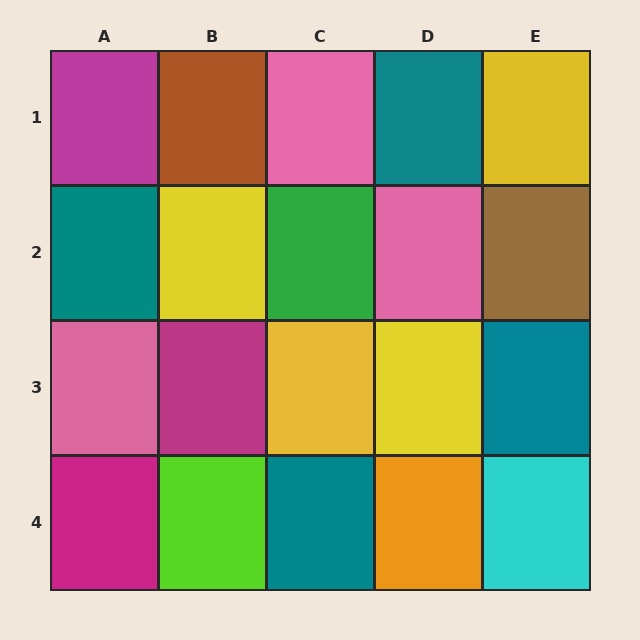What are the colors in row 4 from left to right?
Magenta, lime, teal, orange, cyan.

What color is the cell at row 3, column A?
Pink.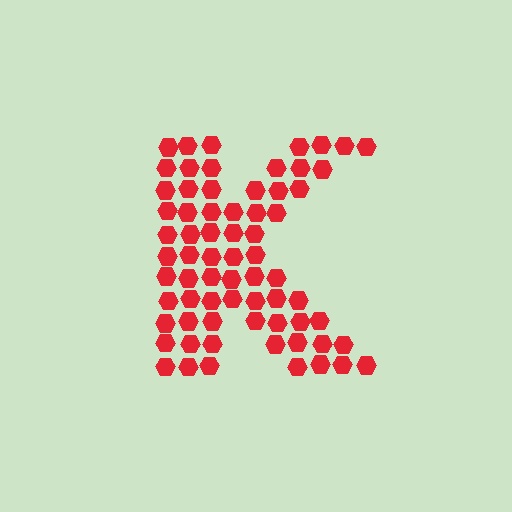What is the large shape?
The large shape is the letter K.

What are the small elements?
The small elements are hexagons.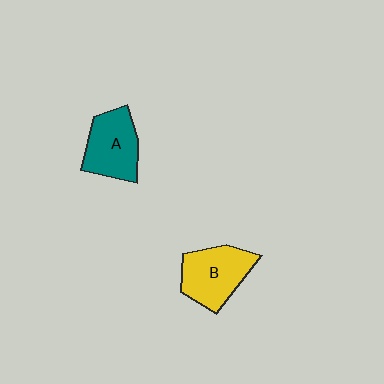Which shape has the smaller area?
Shape A (teal).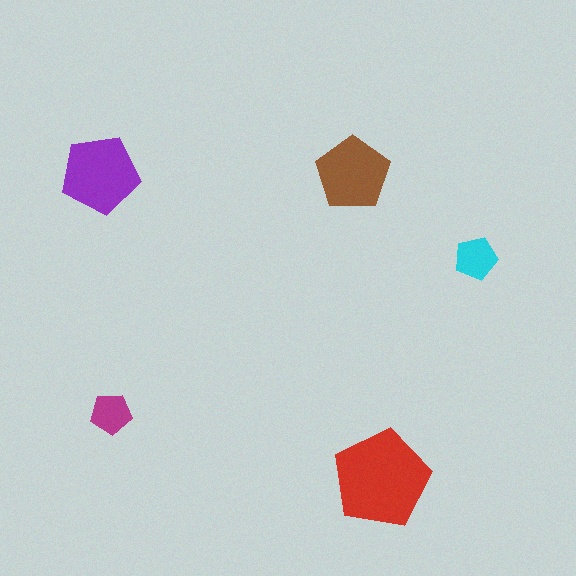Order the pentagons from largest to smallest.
the red one, the purple one, the brown one, the cyan one, the magenta one.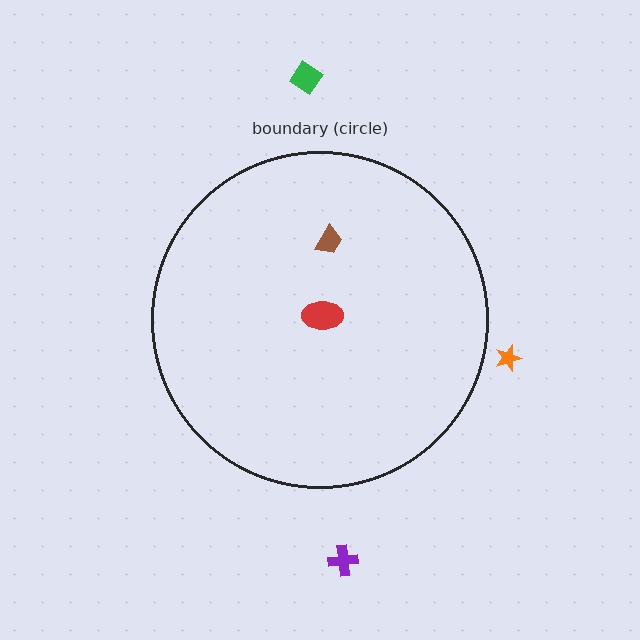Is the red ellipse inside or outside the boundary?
Inside.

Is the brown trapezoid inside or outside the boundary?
Inside.